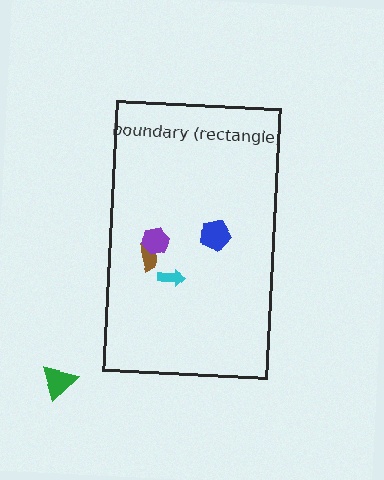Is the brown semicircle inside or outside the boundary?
Inside.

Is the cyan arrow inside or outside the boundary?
Inside.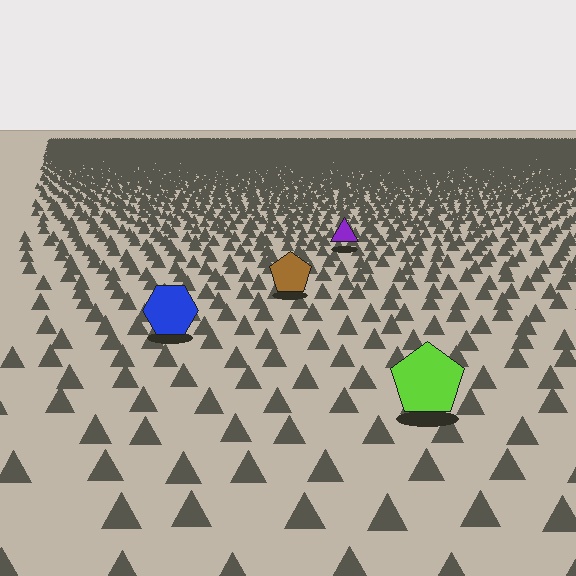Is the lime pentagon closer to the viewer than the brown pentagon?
Yes. The lime pentagon is closer — you can tell from the texture gradient: the ground texture is coarser near it.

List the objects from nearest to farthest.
From nearest to farthest: the lime pentagon, the blue hexagon, the brown pentagon, the purple triangle.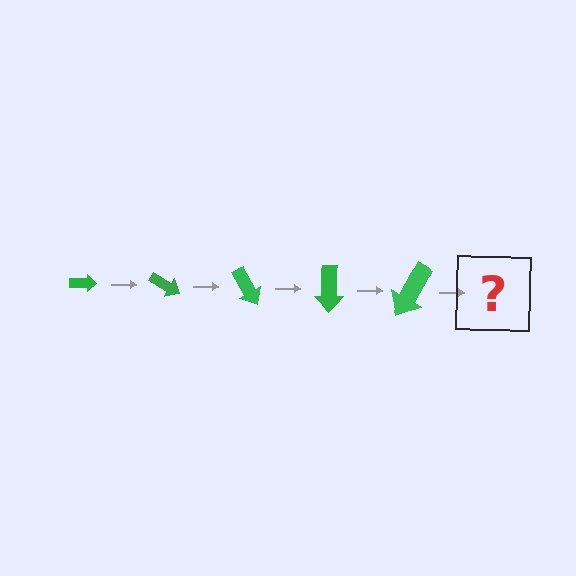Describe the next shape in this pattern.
It should be an arrow, larger than the previous one and rotated 150 degrees from the start.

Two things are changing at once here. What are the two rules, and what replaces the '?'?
The two rules are that the arrow grows larger each step and it rotates 30 degrees each step. The '?' should be an arrow, larger than the previous one and rotated 150 degrees from the start.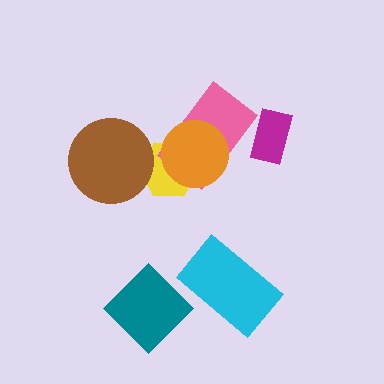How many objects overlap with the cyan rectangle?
0 objects overlap with the cyan rectangle.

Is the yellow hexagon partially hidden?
Yes, it is partially covered by another shape.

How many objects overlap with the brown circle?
1 object overlaps with the brown circle.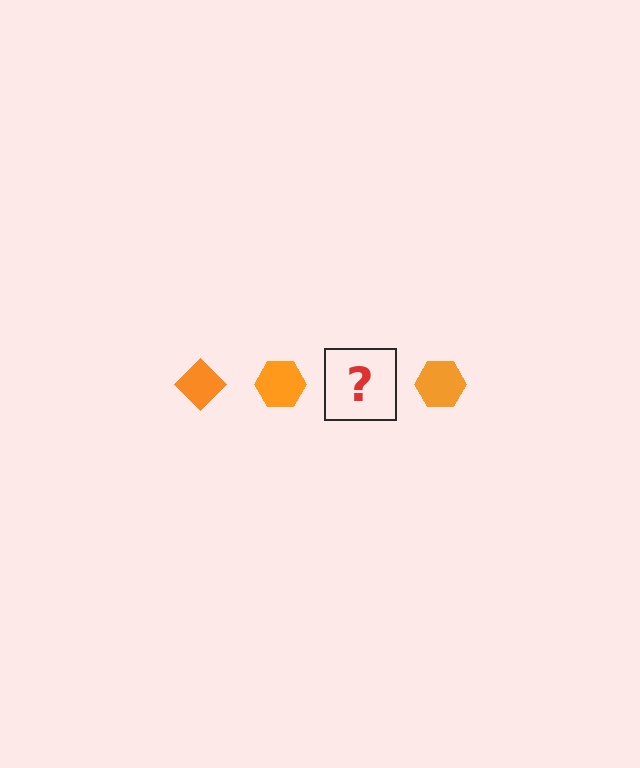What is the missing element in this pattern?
The missing element is an orange diamond.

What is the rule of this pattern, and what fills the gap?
The rule is that the pattern cycles through diamond, hexagon shapes in orange. The gap should be filled with an orange diamond.